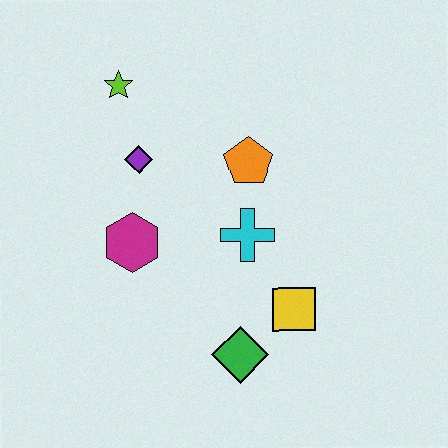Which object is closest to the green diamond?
The yellow square is closest to the green diamond.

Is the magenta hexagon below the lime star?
Yes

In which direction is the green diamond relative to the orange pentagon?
The green diamond is below the orange pentagon.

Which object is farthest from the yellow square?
The lime star is farthest from the yellow square.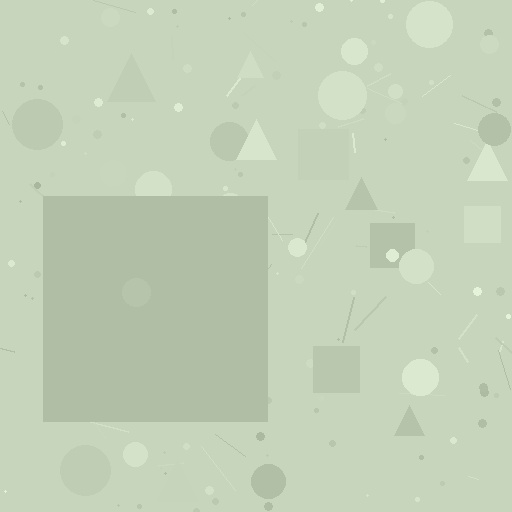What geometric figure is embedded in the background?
A square is embedded in the background.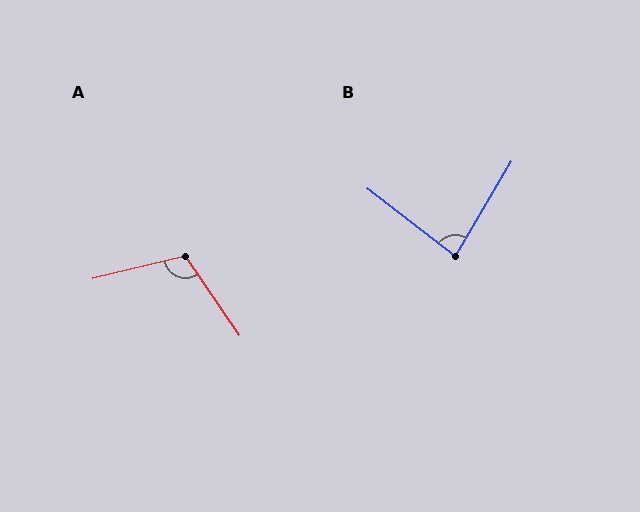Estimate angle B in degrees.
Approximately 83 degrees.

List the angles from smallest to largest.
B (83°), A (111°).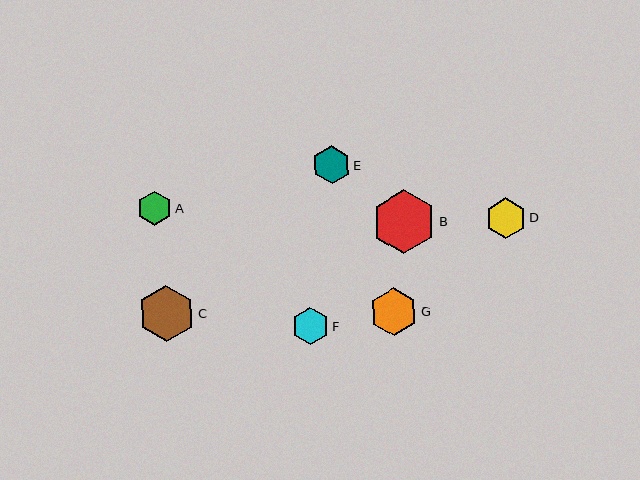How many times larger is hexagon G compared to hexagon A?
Hexagon G is approximately 1.4 times the size of hexagon A.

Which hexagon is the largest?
Hexagon B is the largest with a size of approximately 64 pixels.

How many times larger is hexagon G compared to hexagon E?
Hexagon G is approximately 1.3 times the size of hexagon E.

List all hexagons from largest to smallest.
From largest to smallest: B, C, G, D, E, F, A.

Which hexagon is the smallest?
Hexagon A is the smallest with a size of approximately 34 pixels.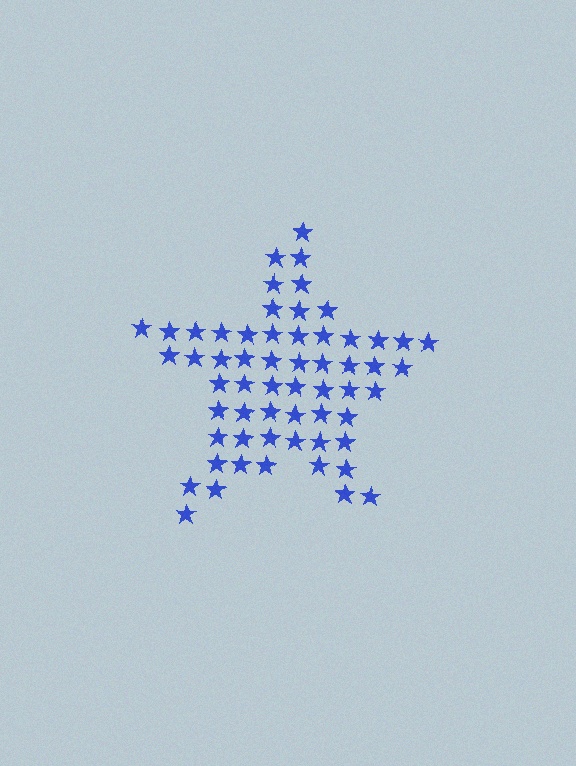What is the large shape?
The large shape is a star.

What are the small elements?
The small elements are stars.